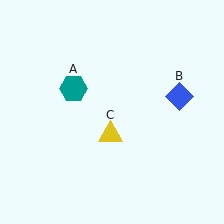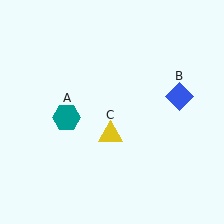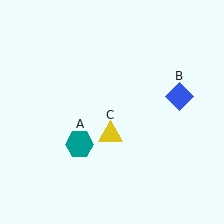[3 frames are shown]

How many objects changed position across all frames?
1 object changed position: teal hexagon (object A).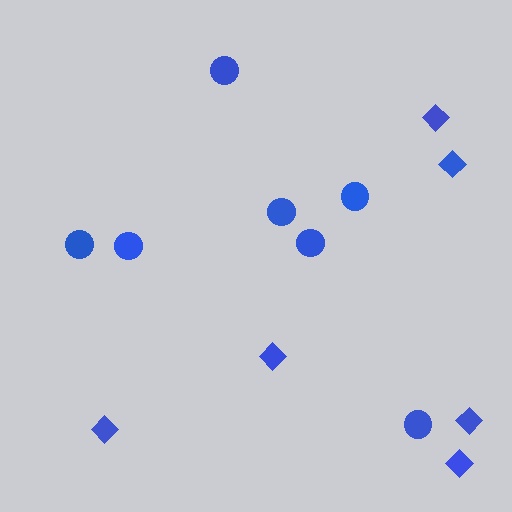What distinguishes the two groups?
There are 2 groups: one group of circles (7) and one group of diamonds (6).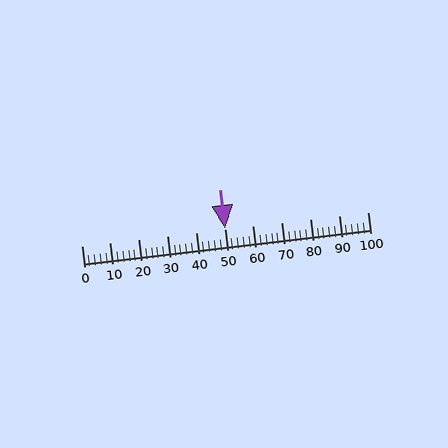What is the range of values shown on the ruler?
The ruler shows values from 0 to 100.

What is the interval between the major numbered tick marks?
The major tick marks are spaced 10 units apart.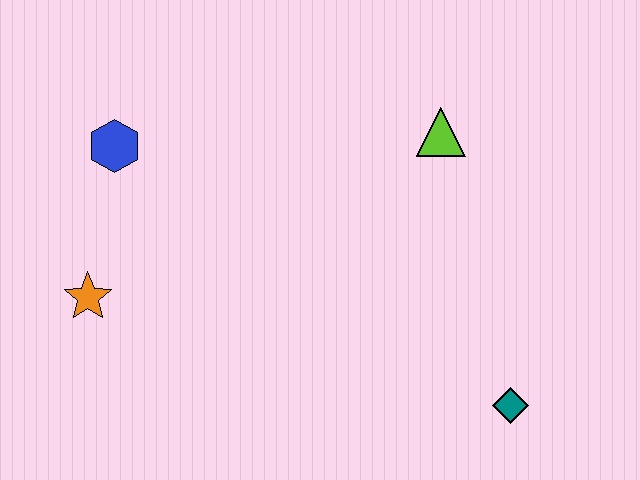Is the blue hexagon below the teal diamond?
No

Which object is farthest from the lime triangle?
The orange star is farthest from the lime triangle.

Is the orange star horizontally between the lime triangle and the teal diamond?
No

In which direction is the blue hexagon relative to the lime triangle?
The blue hexagon is to the left of the lime triangle.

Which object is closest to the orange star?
The blue hexagon is closest to the orange star.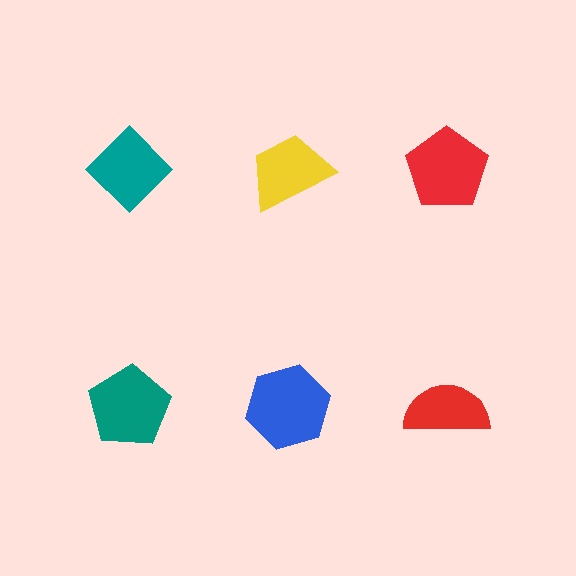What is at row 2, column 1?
A teal pentagon.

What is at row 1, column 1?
A teal diamond.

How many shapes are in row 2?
3 shapes.